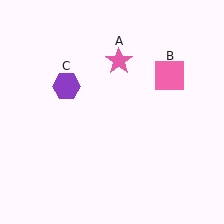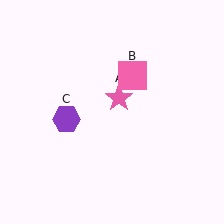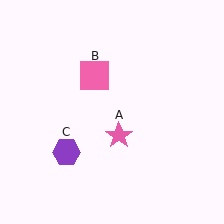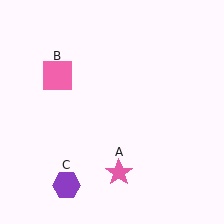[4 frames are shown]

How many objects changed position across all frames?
3 objects changed position: pink star (object A), pink square (object B), purple hexagon (object C).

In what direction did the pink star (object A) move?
The pink star (object A) moved down.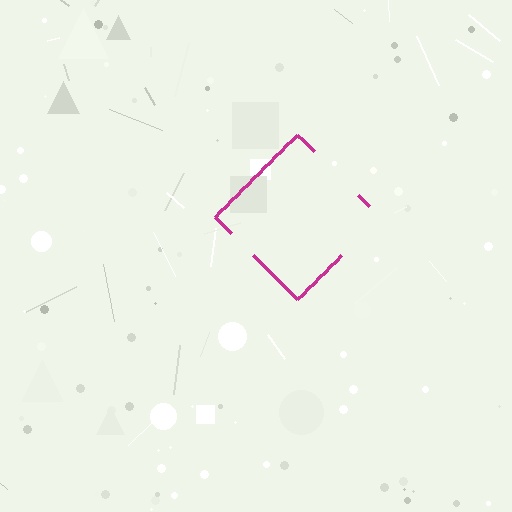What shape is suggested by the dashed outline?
The dashed outline suggests a diamond.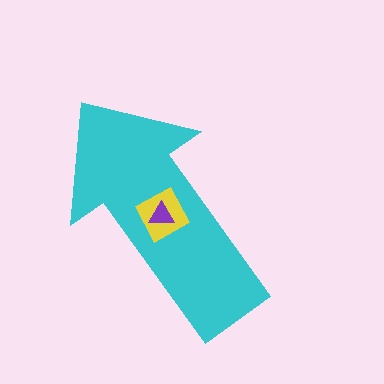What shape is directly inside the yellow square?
The purple triangle.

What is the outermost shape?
The cyan arrow.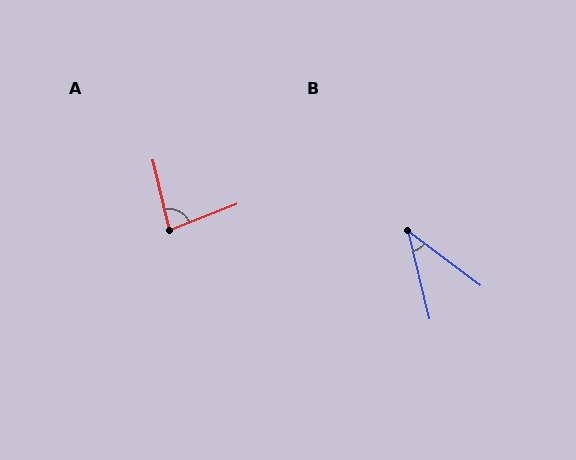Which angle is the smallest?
B, at approximately 40 degrees.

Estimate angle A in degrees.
Approximately 82 degrees.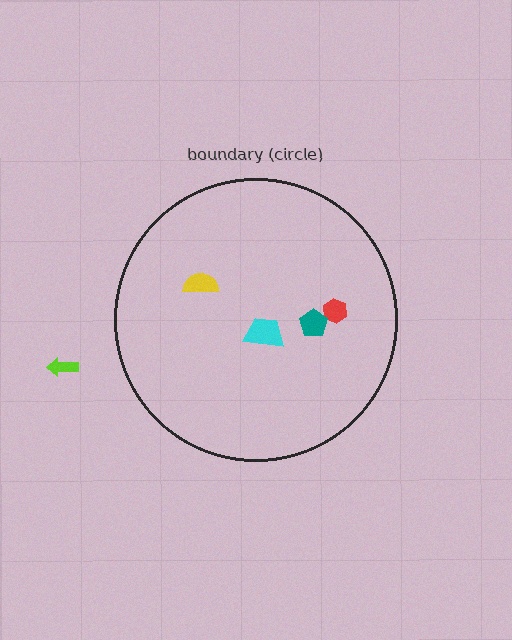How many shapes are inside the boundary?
4 inside, 1 outside.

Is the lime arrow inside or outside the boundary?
Outside.